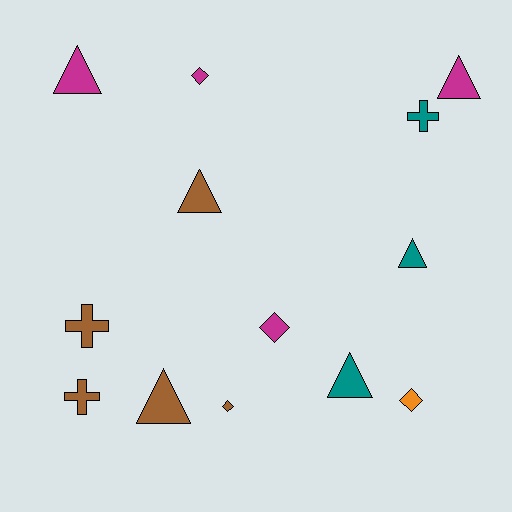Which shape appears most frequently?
Triangle, with 6 objects.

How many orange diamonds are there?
There is 1 orange diamond.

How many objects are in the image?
There are 13 objects.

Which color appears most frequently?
Brown, with 5 objects.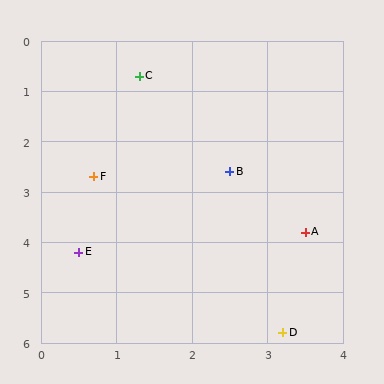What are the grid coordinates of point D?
Point D is at approximately (3.2, 5.8).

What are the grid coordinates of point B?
Point B is at approximately (2.5, 2.6).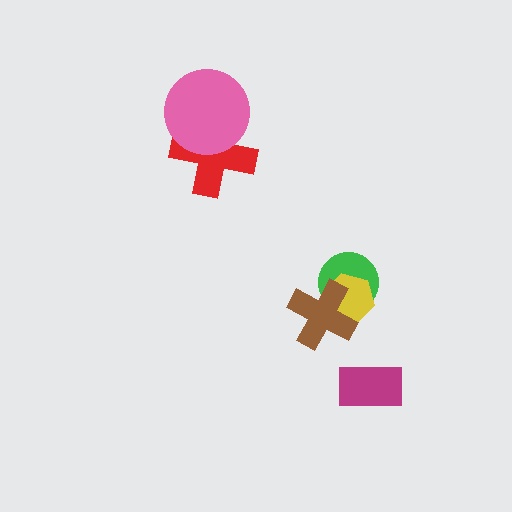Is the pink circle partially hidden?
No, no other shape covers it.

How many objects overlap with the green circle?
2 objects overlap with the green circle.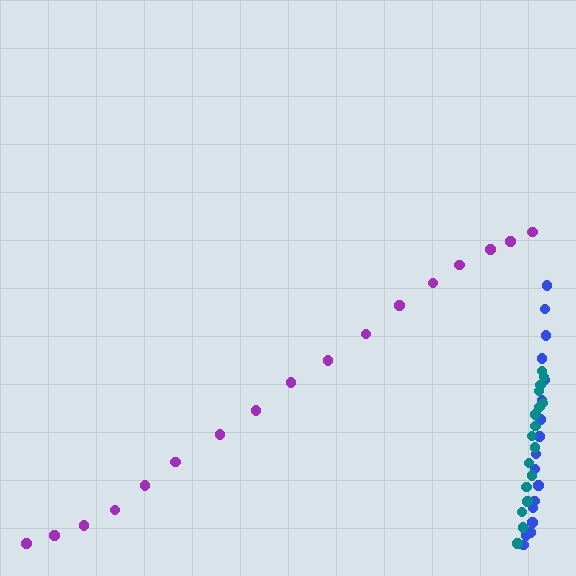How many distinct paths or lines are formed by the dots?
There are 3 distinct paths.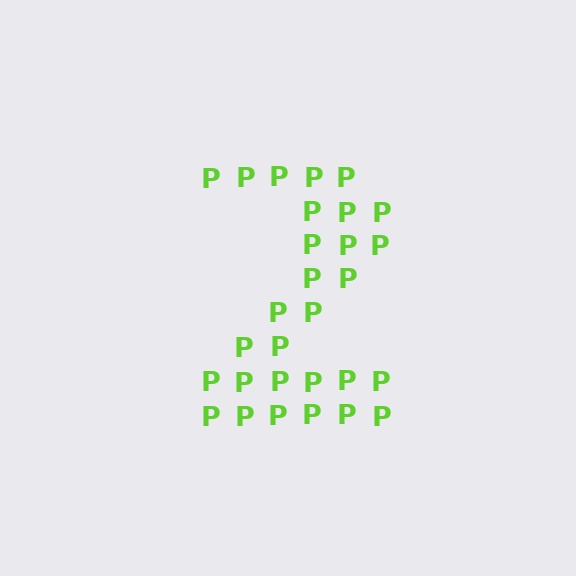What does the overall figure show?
The overall figure shows the digit 2.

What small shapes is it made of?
It is made of small letter P's.